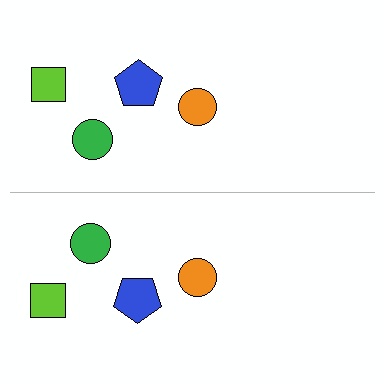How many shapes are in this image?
There are 8 shapes in this image.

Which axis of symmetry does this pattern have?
The pattern has a horizontal axis of symmetry running through the center of the image.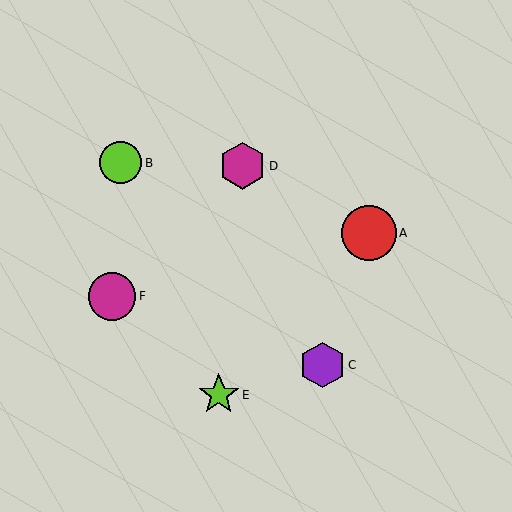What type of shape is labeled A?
Shape A is a red circle.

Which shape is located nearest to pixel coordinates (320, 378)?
The purple hexagon (labeled C) at (322, 365) is nearest to that location.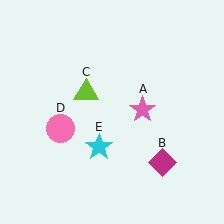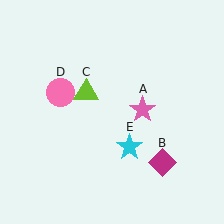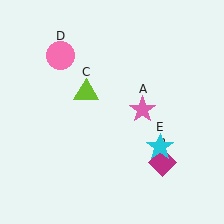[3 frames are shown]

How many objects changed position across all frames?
2 objects changed position: pink circle (object D), cyan star (object E).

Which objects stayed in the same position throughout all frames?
Pink star (object A) and magenta diamond (object B) and lime triangle (object C) remained stationary.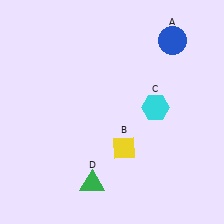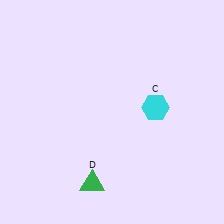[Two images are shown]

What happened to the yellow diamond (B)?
The yellow diamond (B) was removed in Image 2. It was in the bottom-right area of Image 1.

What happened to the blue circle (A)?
The blue circle (A) was removed in Image 2. It was in the top-right area of Image 1.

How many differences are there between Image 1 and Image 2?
There are 2 differences between the two images.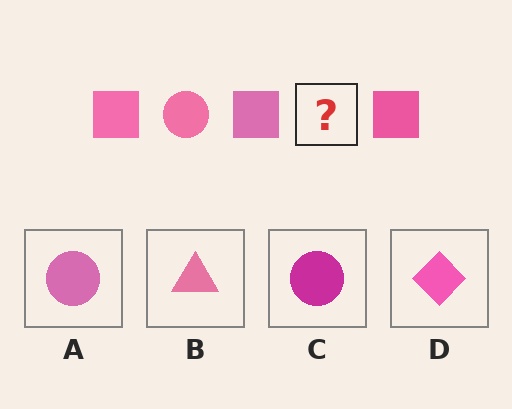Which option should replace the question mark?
Option A.